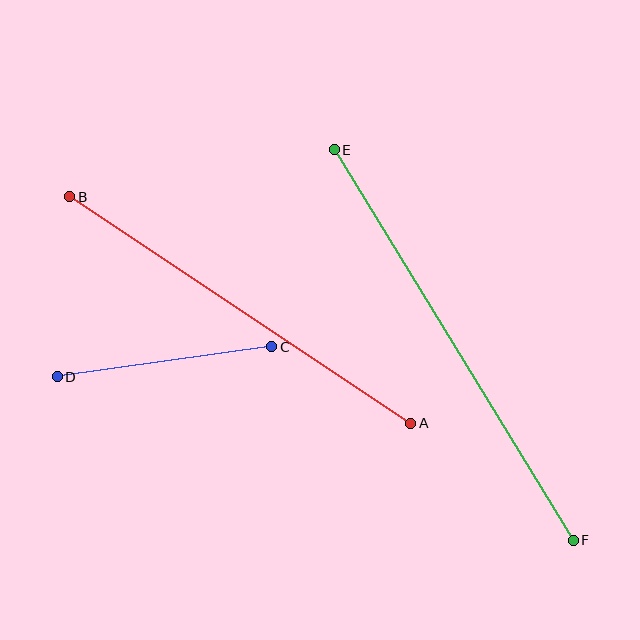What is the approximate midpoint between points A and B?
The midpoint is at approximately (240, 310) pixels.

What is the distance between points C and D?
The distance is approximately 217 pixels.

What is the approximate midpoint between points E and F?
The midpoint is at approximately (454, 345) pixels.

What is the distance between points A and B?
The distance is approximately 409 pixels.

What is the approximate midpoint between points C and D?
The midpoint is at approximately (165, 362) pixels.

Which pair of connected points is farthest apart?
Points E and F are farthest apart.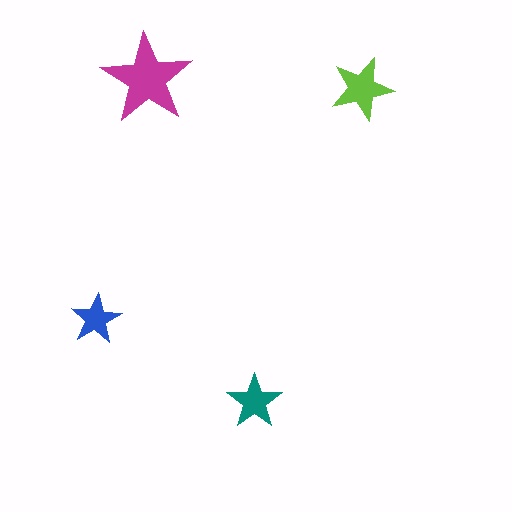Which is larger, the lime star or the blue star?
The lime one.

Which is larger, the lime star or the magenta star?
The magenta one.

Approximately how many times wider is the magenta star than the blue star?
About 2 times wider.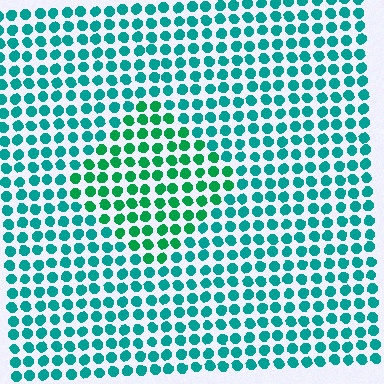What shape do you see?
I see a diamond.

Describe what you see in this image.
The image is filled with small teal elements in a uniform arrangement. A diamond-shaped region is visible where the elements are tinted to a slightly different hue, forming a subtle color boundary.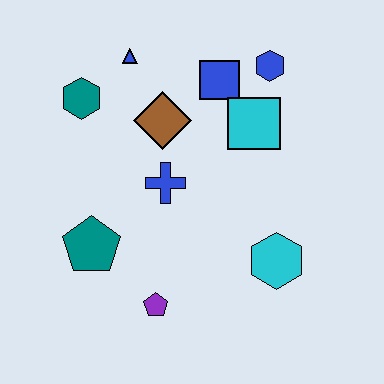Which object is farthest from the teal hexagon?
The cyan hexagon is farthest from the teal hexagon.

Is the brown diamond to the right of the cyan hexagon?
No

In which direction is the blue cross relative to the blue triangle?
The blue cross is below the blue triangle.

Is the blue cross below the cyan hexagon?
No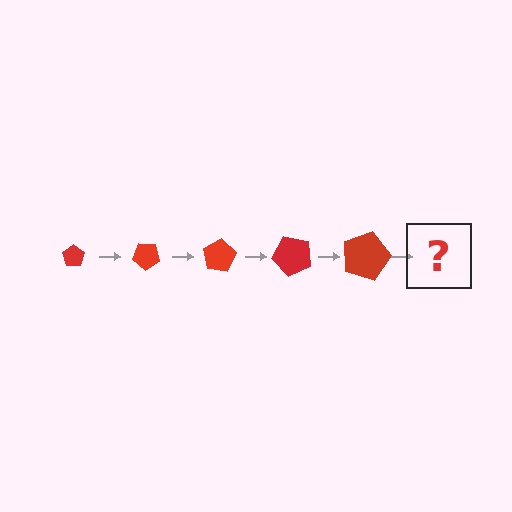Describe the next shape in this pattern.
It should be a pentagon, larger than the previous one and rotated 200 degrees from the start.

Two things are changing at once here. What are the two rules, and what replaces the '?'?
The two rules are that the pentagon grows larger each step and it rotates 40 degrees each step. The '?' should be a pentagon, larger than the previous one and rotated 200 degrees from the start.